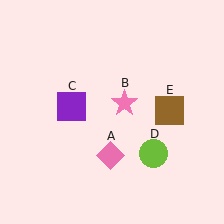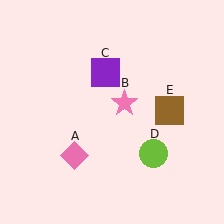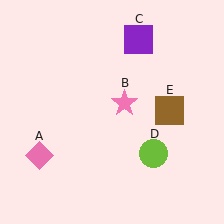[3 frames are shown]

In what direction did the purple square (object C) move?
The purple square (object C) moved up and to the right.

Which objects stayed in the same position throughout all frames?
Pink star (object B) and lime circle (object D) and brown square (object E) remained stationary.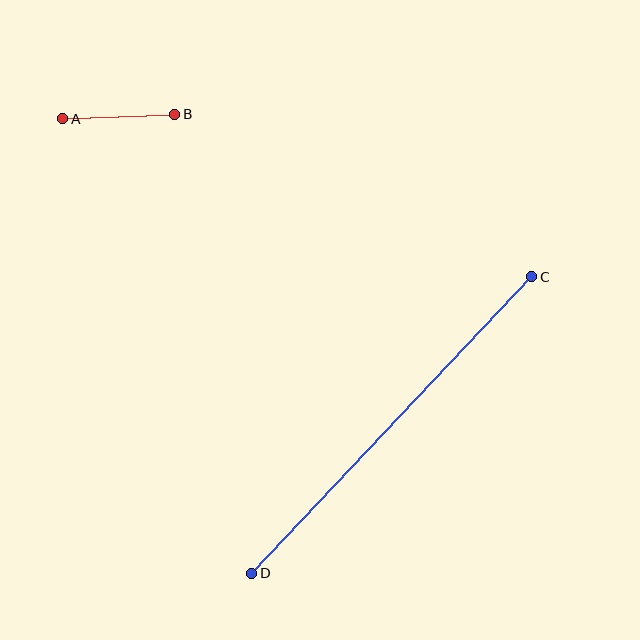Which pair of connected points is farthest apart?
Points C and D are farthest apart.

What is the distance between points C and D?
The distance is approximately 408 pixels.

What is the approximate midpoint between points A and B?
The midpoint is at approximately (119, 116) pixels.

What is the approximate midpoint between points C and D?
The midpoint is at approximately (392, 425) pixels.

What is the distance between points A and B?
The distance is approximately 112 pixels.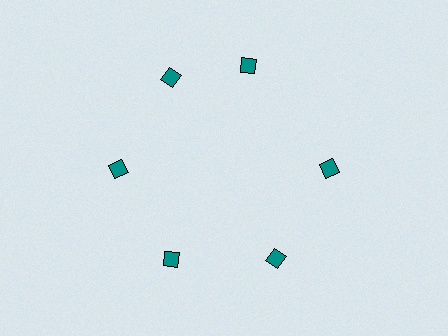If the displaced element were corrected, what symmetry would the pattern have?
It would have 6-fold rotational symmetry — the pattern would map onto itself every 60 degrees.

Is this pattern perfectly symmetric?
No. The 6 teal diamonds are arranged in a ring, but one element near the 1 o'clock position is rotated out of alignment along the ring, breaking the 6-fold rotational symmetry.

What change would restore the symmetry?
The symmetry would be restored by rotating it back into even spacing with its neighbors so that all 6 diamonds sit at equal angles and equal distance from the center.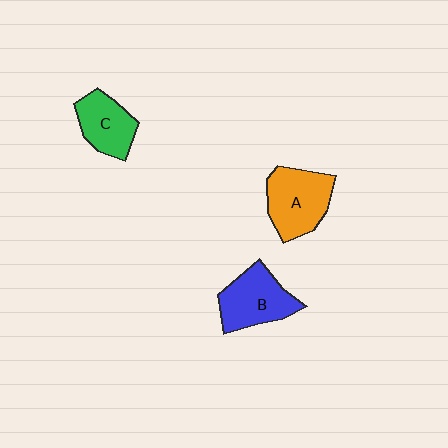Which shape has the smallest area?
Shape C (green).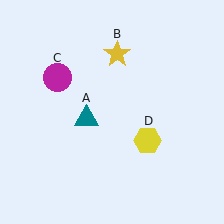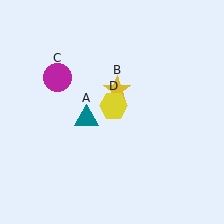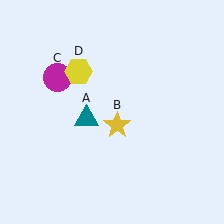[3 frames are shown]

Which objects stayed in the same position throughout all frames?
Teal triangle (object A) and magenta circle (object C) remained stationary.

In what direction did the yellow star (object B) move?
The yellow star (object B) moved down.